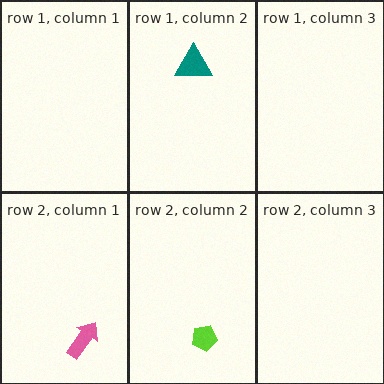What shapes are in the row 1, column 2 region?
The teal triangle.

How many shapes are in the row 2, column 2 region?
1.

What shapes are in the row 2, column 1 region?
The pink arrow.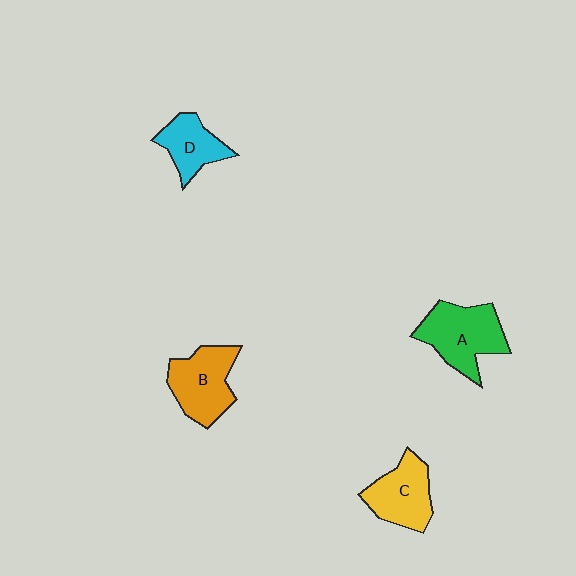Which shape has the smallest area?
Shape D (cyan).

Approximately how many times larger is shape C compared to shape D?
Approximately 1.3 times.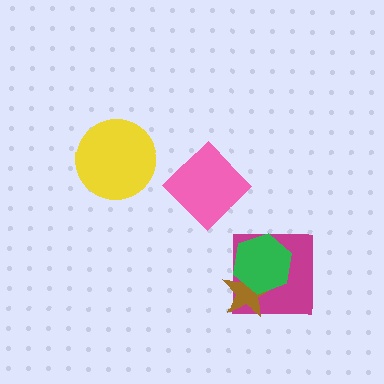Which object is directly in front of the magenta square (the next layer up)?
The brown star is directly in front of the magenta square.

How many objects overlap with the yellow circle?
0 objects overlap with the yellow circle.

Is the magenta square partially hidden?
Yes, it is partially covered by another shape.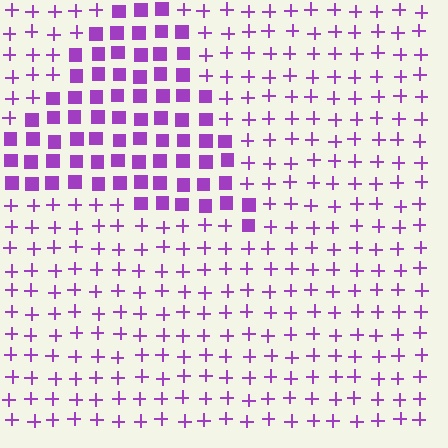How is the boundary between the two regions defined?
The boundary is defined by a change in element shape: squares inside vs. plus signs outside. All elements share the same color and spacing.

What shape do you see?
I see a triangle.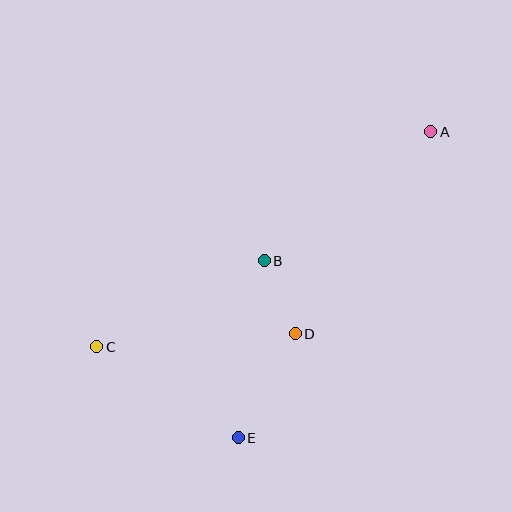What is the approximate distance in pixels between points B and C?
The distance between B and C is approximately 188 pixels.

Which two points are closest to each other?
Points B and D are closest to each other.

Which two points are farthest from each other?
Points A and C are farthest from each other.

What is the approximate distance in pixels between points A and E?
The distance between A and E is approximately 362 pixels.